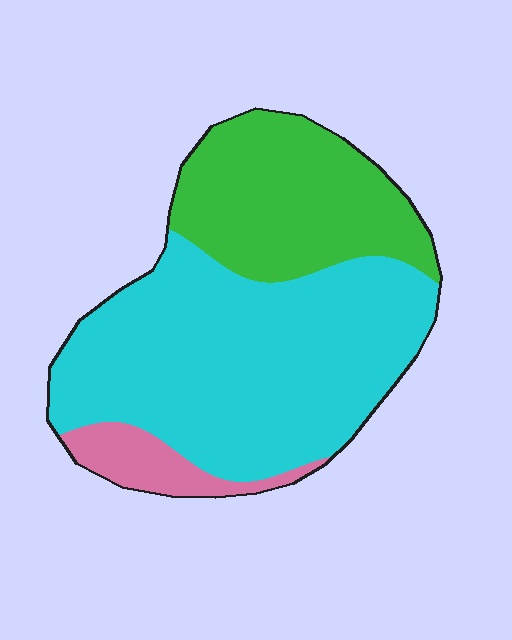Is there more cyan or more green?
Cyan.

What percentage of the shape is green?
Green covers around 30% of the shape.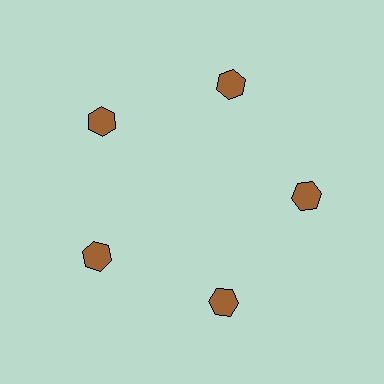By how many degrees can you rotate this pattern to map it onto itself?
The pattern maps onto itself every 72 degrees of rotation.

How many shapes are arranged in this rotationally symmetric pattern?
There are 5 shapes, arranged in 5 groups of 1.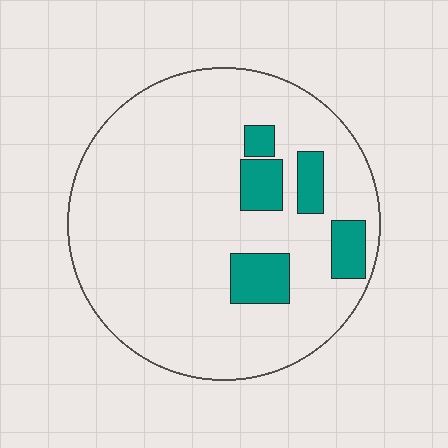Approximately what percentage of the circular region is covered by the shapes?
Approximately 15%.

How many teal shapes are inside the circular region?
5.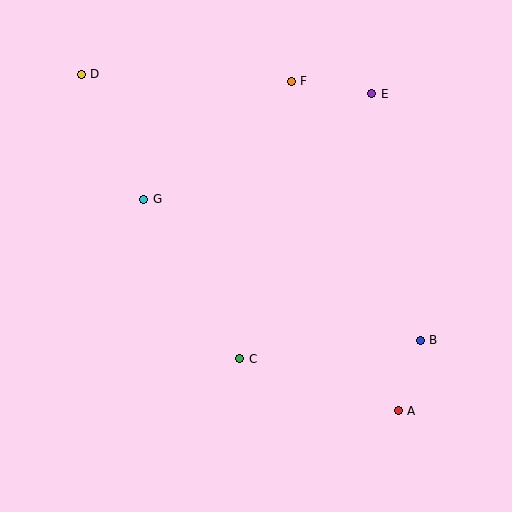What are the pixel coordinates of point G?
Point G is at (144, 199).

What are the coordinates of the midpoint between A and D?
The midpoint between A and D is at (240, 242).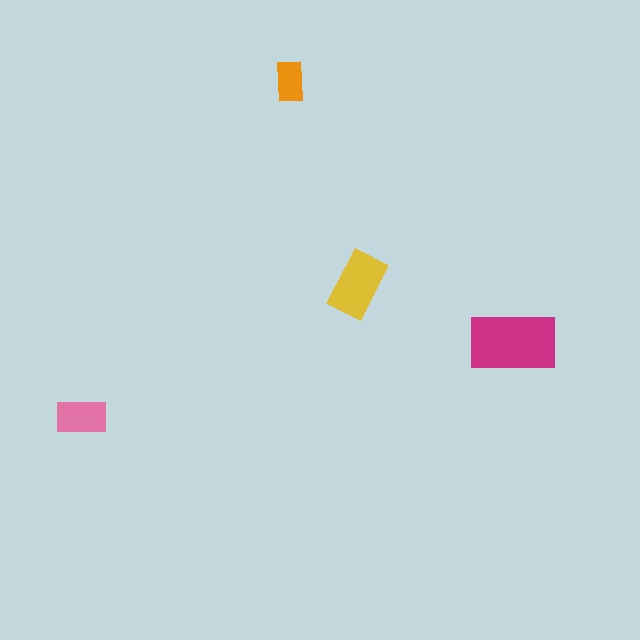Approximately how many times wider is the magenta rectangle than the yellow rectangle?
About 1.5 times wider.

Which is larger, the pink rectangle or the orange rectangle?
The pink one.